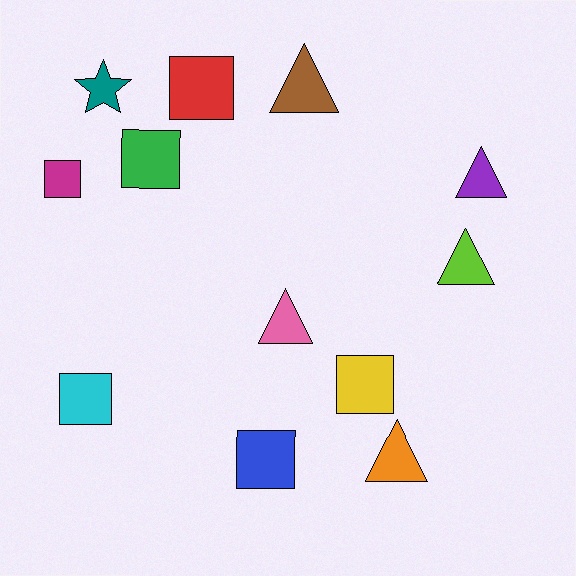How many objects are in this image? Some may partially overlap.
There are 12 objects.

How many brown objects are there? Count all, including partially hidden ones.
There is 1 brown object.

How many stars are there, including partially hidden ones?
There is 1 star.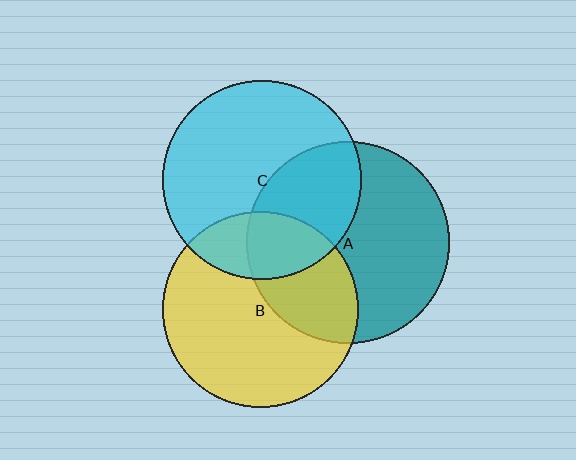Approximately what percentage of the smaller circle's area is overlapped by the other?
Approximately 35%.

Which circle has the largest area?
Circle A (teal).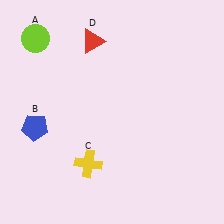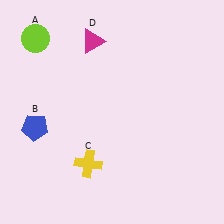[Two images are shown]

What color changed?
The triangle (D) changed from red in Image 1 to magenta in Image 2.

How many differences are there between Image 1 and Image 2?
There is 1 difference between the two images.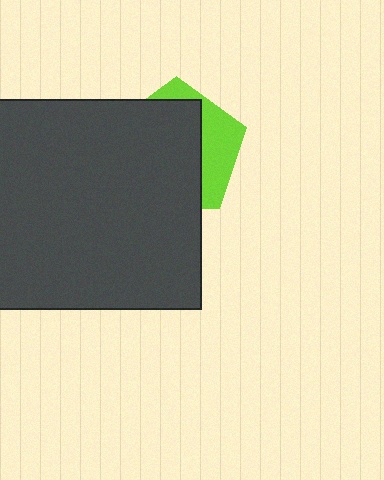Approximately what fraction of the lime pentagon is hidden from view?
Roughly 68% of the lime pentagon is hidden behind the dark gray square.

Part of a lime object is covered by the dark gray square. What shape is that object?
It is a pentagon.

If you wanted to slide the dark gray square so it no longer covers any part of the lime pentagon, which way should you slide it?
Slide it toward the lower-left — that is the most direct way to separate the two shapes.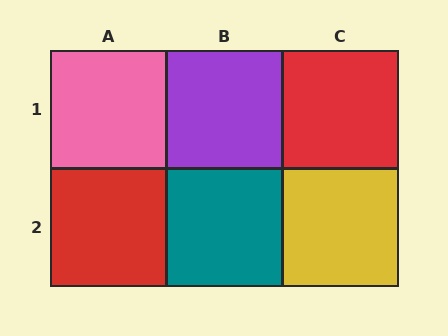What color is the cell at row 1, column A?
Pink.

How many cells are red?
2 cells are red.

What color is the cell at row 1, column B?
Purple.